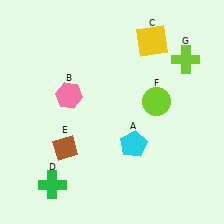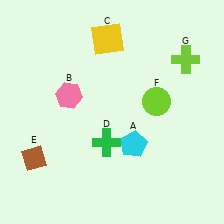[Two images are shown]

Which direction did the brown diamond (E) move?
The brown diamond (E) moved left.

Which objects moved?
The objects that moved are: the yellow square (C), the green cross (D), the brown diamond (E).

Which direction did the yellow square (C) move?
The yellow square (C) moved left.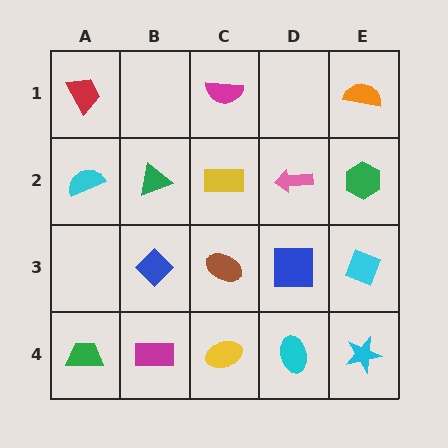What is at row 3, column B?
A blue diamond.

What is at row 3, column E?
A cyan diamond.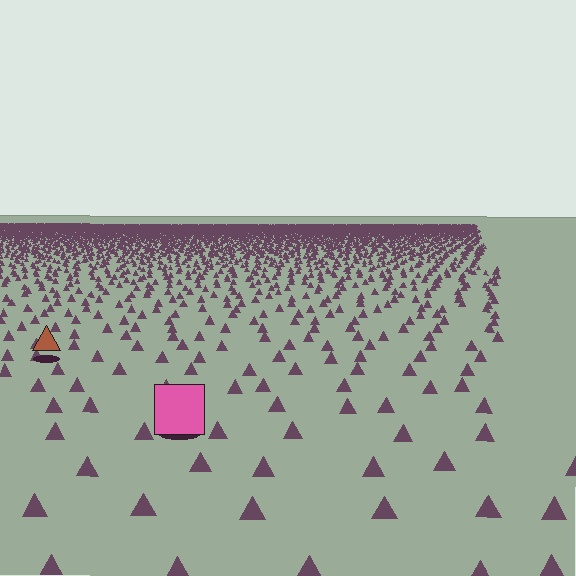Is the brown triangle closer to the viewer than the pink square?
No. The pink square is closer — you can tell from the texture gradient: the ground texture is coarser near it.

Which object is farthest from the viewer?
The brown triangle is farthest from the viewer. It appears smaller and the ground texture around it is denser.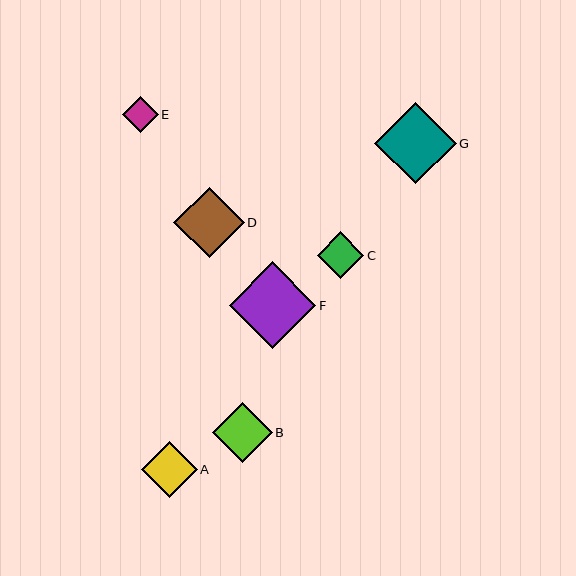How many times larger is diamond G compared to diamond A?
Diamond G is approximately 1.5 times the size of diamond A.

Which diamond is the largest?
Diamond F is the largest with a size of approximately 86 pixels.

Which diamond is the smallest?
Diamond E is the smallest with a size of approximately 36 pixels.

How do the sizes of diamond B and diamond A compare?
Diamond B and diamond A are approximately the same size.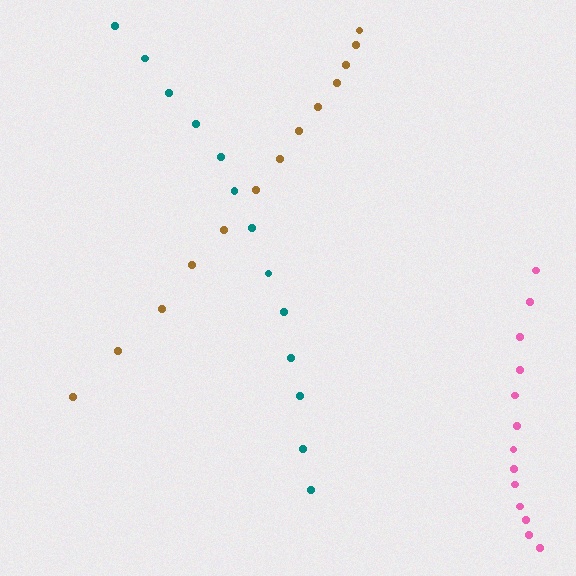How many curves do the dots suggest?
There are 3 distinct paths.